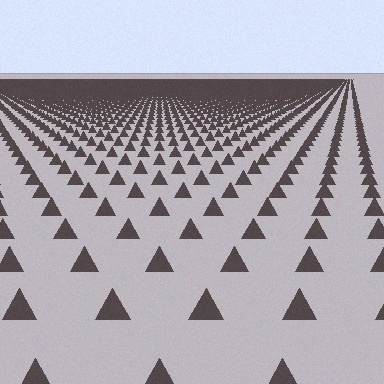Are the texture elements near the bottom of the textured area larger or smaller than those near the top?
Larger. Near the bottom, elements are closer to the viewer and appear at a bigger on-screen size.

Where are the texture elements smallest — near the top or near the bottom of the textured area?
Near the top.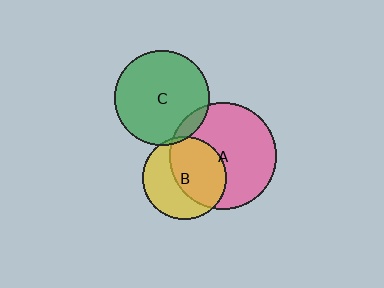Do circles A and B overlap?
Yes.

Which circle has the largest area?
Circle A (pink).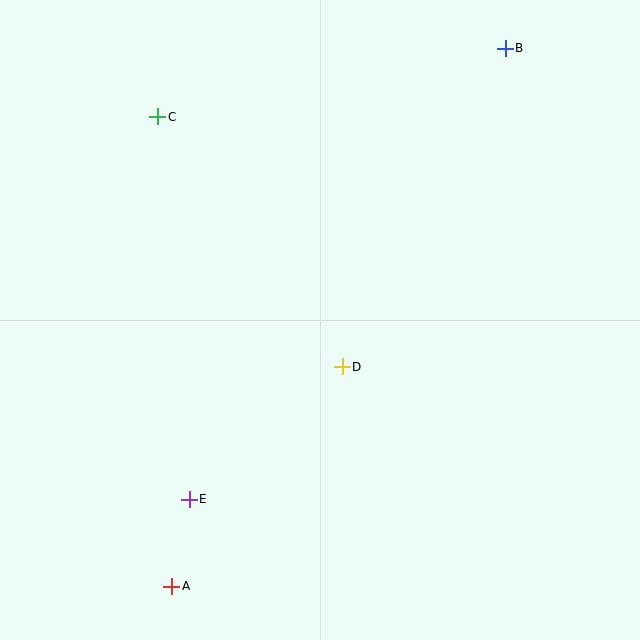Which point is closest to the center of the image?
Point D at (342, 367) is closest to the center.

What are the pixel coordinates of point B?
Point B is at (505, 48).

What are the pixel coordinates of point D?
Point D is at (342, 367).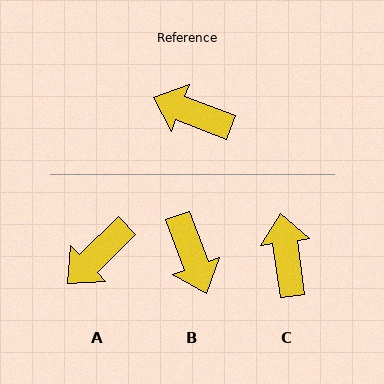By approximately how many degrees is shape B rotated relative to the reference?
Approximately 131 degrees counter-clockwise.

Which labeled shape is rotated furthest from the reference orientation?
B, about 131 degrees away.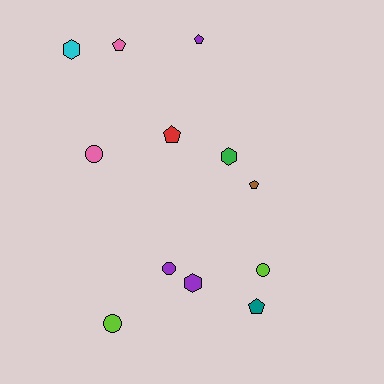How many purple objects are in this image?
There are 3 purple objects.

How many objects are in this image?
There are 12 objects.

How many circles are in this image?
There are 4 circles.